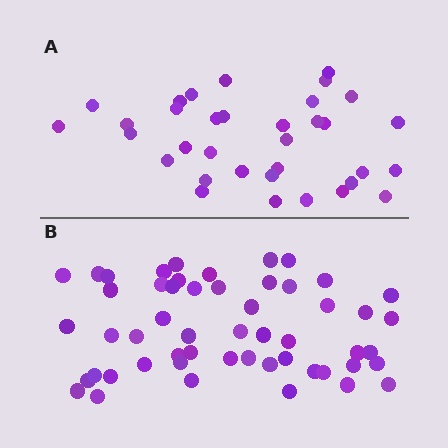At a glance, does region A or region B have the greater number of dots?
Region B (the bottom region) has more dots.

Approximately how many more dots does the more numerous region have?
Region B has approximately 20 more dots than region A.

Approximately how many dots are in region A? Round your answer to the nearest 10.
About 30 dots. (The exact count is 34, which rounds to 30.)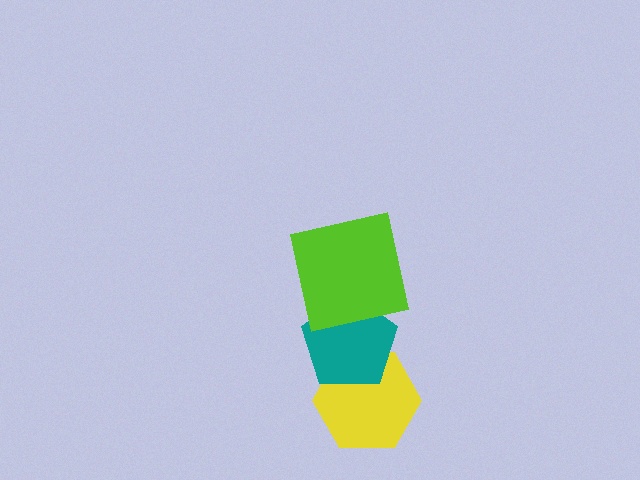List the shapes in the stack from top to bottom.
From top to bottom: the lime square, the teal pentagon, the yellow hexagon.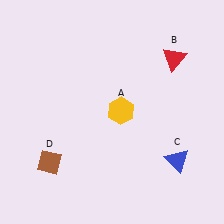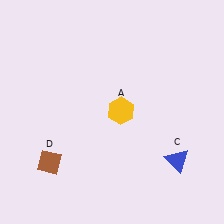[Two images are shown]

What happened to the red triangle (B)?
The red triangle (B) was removed in Image 2. It was in the top-right area of Image 1.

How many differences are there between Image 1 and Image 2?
There is 1 difference between the two images.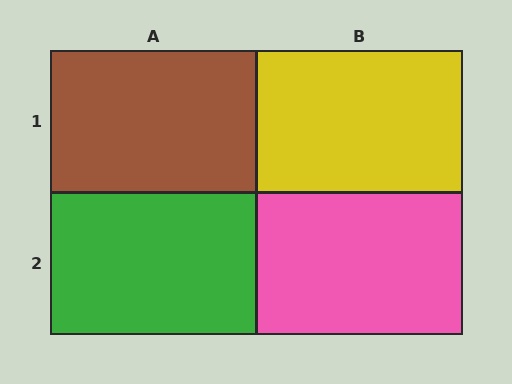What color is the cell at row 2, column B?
Pink.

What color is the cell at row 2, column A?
Green.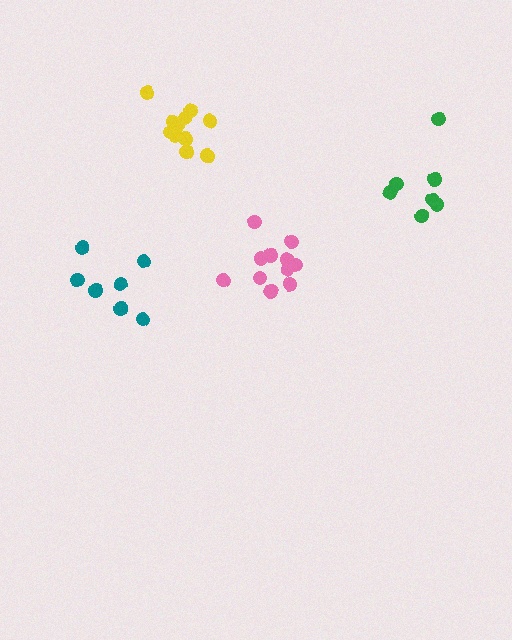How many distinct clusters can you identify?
There are 4 distinct clusters.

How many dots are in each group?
Group 1: 11 dots, Group 2: 11 dots, Group 3: 7 dots, Group 4: 7 dots (36 total).